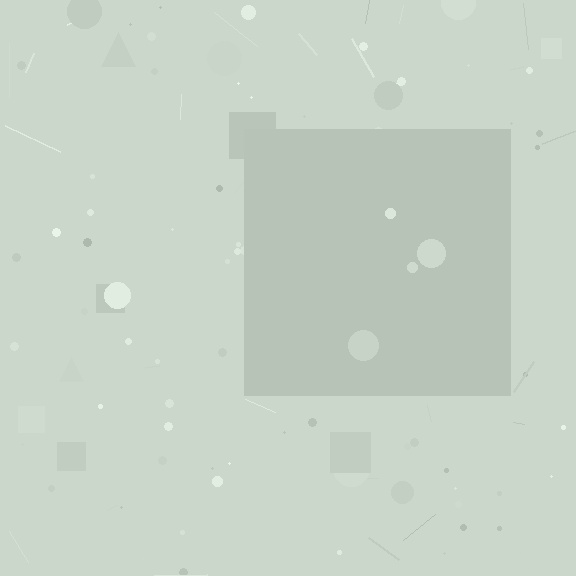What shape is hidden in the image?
A square is hidden in the image.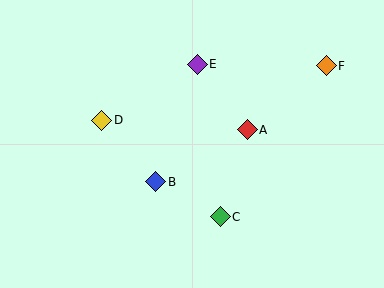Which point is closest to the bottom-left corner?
Point B is closest to the bottom-left corner.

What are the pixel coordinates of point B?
Point B is at (156, 182).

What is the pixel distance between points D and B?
The distance between D and B is 82 pixels.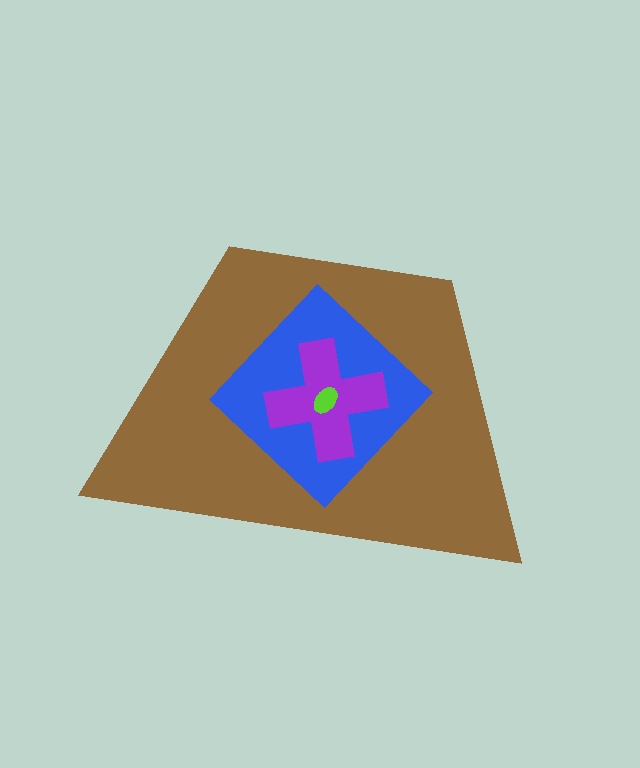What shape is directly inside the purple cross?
The lime ellipse.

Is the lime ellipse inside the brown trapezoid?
Yes.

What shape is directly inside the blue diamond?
The purple cross.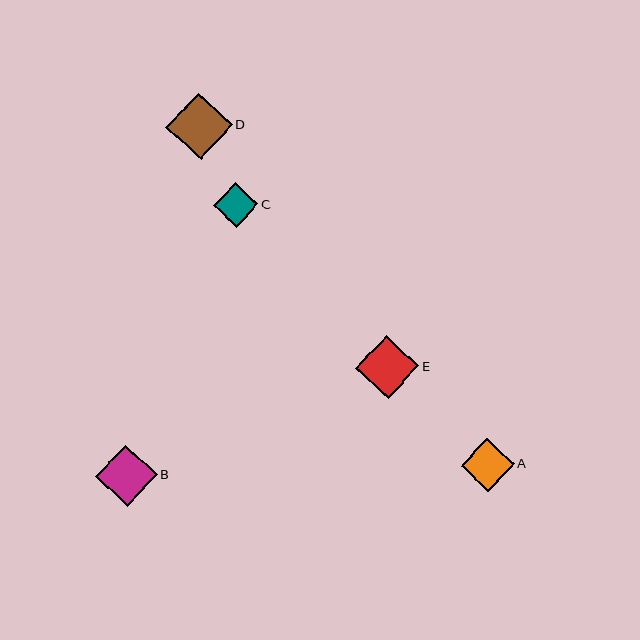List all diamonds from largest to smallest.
From largest to smallest: D, E, B, A, C.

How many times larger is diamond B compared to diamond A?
Diamond B is approximately 1.2 times the size of diamond A.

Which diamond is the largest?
Diamond D is the largest with a size of approximately 66 pixels.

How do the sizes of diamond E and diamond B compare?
Diamond E and diamond B are approximately the same size.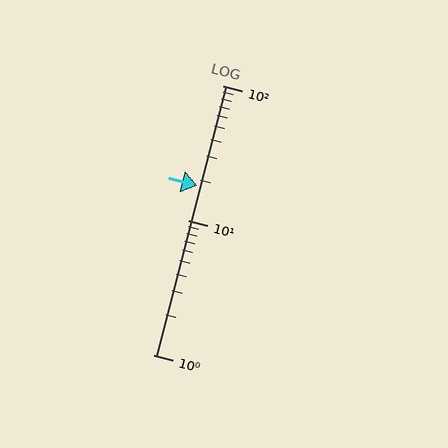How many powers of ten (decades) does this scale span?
The scale spans 2 decades, from 1 to 100.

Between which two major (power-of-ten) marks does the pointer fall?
The pointer is between 10 and 100.